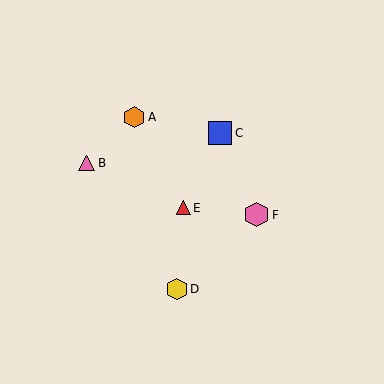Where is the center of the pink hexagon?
The center of the pink hexagon is at (257, 215).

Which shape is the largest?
The pink hexagon (labeled F) is the largest.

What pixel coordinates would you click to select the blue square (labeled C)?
Click at (220, 133) to select the blue square C.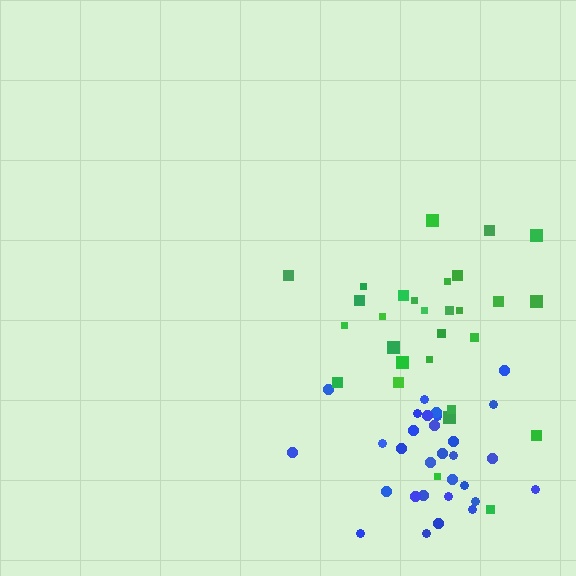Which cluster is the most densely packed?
Blue.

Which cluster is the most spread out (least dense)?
Green.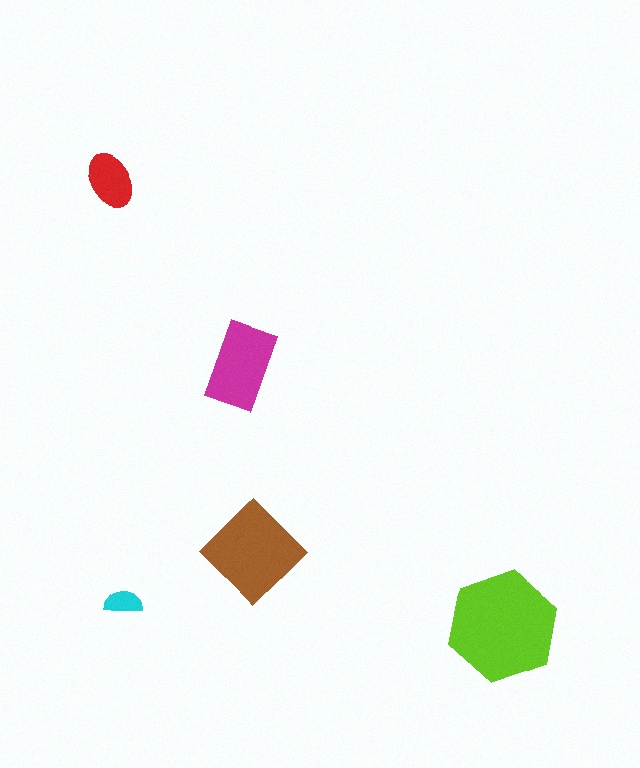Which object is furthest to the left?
The red ellipse is leftmost.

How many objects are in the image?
There are 5 objects in the image.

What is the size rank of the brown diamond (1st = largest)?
2nd.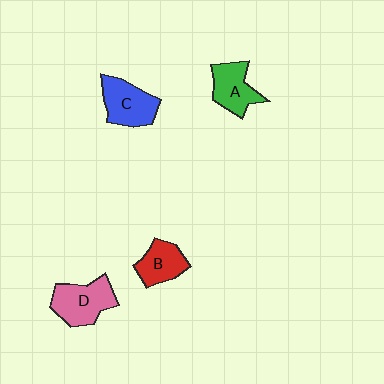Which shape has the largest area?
Shape D (pink).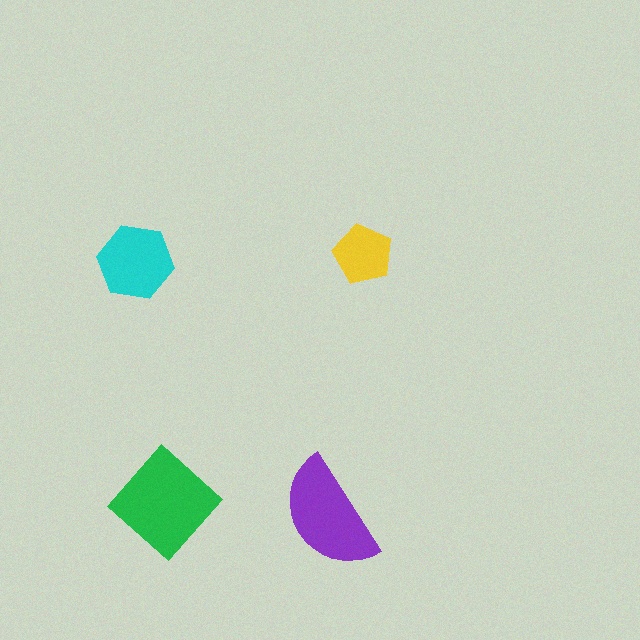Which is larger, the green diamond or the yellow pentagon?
The green diamond.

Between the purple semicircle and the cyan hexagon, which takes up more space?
The purple semicircle.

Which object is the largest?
The green diamond.